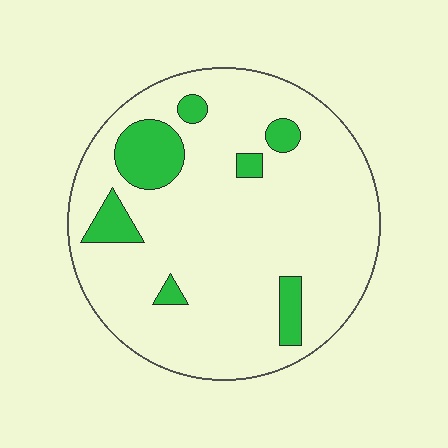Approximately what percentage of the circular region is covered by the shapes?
Approximately 15%.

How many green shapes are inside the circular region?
7.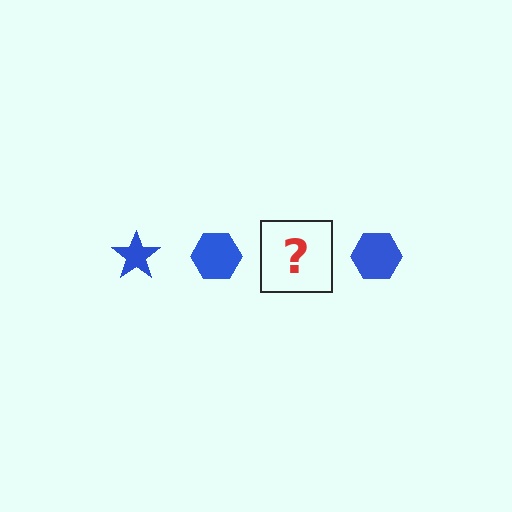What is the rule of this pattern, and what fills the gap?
The rule is that the pattern cycles through star, hexagon shapes in blue. The gap should be filled with a blue star.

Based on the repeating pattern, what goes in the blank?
The blank should be a blue star.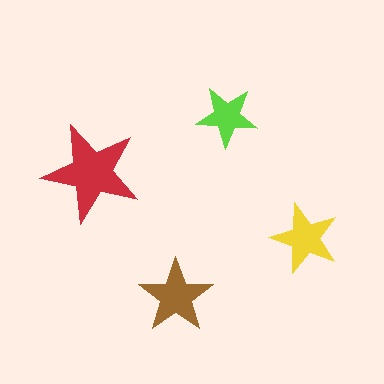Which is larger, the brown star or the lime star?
The brown one.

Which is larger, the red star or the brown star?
The red one.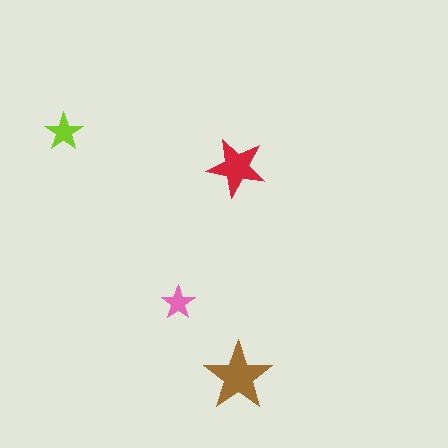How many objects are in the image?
There are 4 objects in the image.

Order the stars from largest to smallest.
the brown one, the red one, the lime one, the pink one.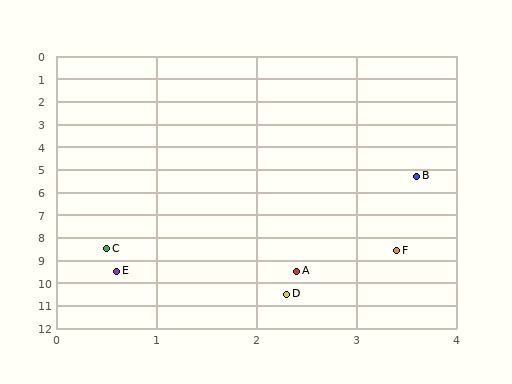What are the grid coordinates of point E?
Point E is at approximately (0.6, 9.5).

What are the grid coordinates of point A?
Point A is at approximately (2.4, 9.5).